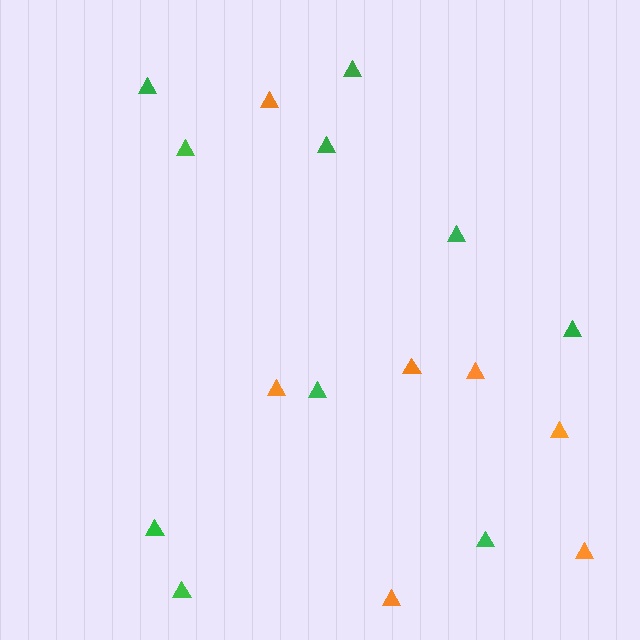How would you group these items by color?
There are 2 groups: one group of orange triangles (7) and one group of green triangles (10).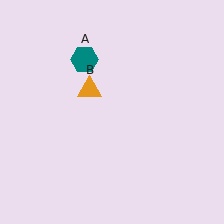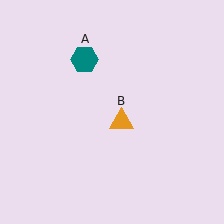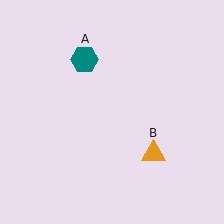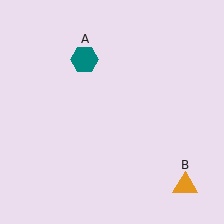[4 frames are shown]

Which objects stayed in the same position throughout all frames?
Teal hexagon (object A) remained stationary.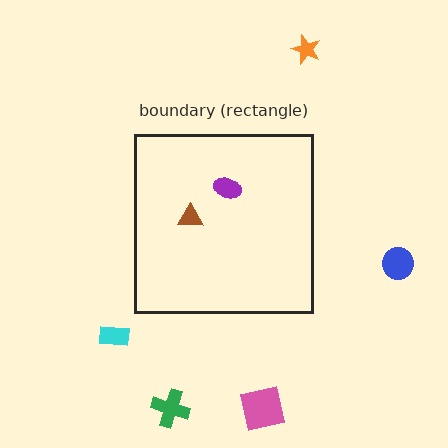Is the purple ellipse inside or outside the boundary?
Inside.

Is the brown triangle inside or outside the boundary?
Inside.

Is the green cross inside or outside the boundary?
Outside.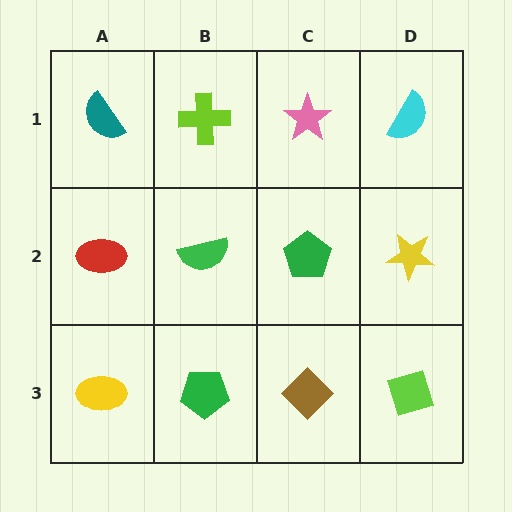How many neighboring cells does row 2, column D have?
3.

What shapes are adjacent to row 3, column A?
A red ellipse (row 2, column A), a green pentagon (row 3, column B).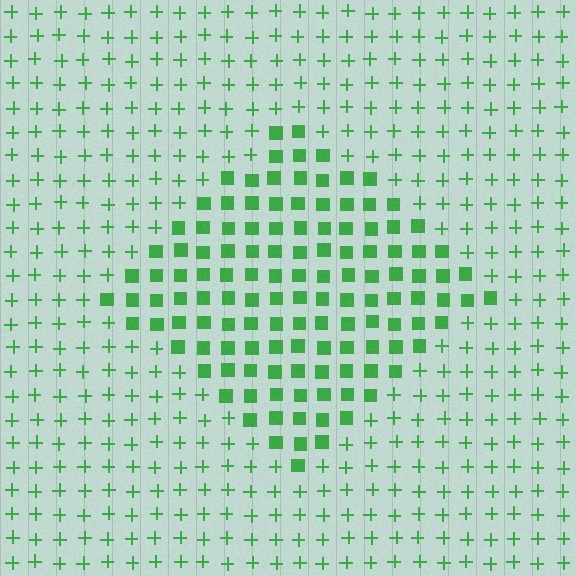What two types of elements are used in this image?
The image uses squares inside the diamond region and plus signs outside it.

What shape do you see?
I see a diamond.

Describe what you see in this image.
The image is filled with small green elements arranged in a uniform grid. A diamond-shaped region contains squares, while the surrounding area contains plus signs. The boundary is defined purely by the change in element shape.